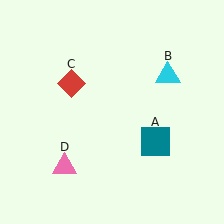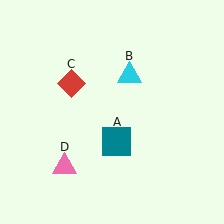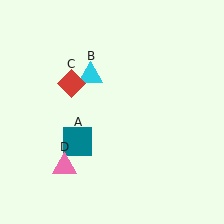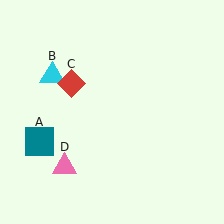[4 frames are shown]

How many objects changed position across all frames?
2 objects changed position: teal square (object A), cyan triangle (object B).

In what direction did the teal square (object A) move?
The teal square (object A) moved left.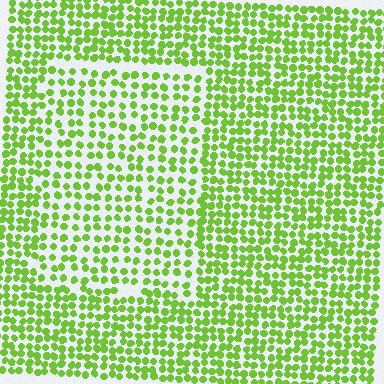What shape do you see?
I see a rectangle.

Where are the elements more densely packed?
The elements are more densely packed outside the rectangle boundary.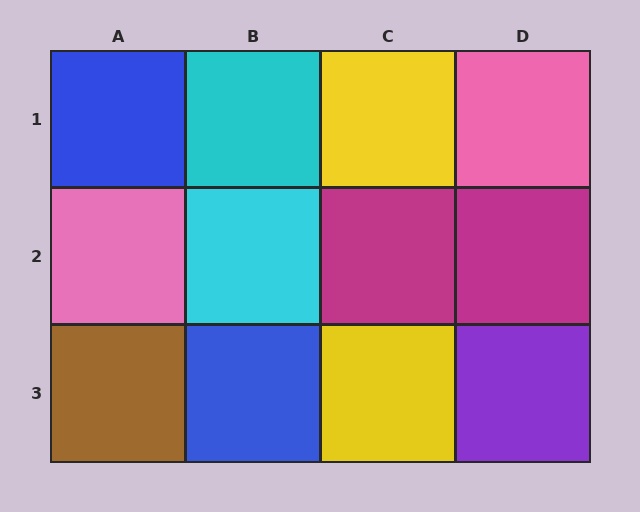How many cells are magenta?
2 cells are magenta.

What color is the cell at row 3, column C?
Yellow.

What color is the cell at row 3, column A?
Brown.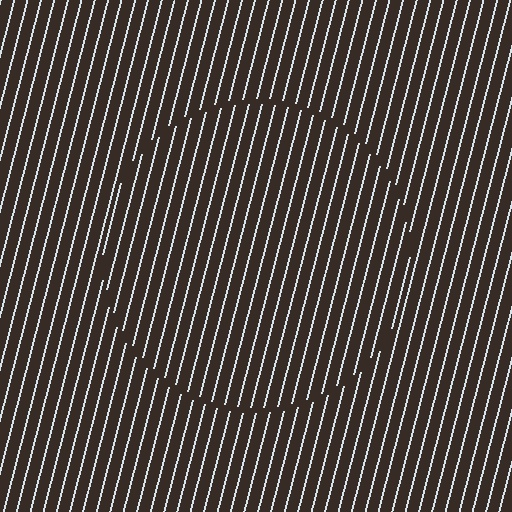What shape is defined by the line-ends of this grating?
An illusory circle. The interior of the shape contains the same grating, shifted by half a period — the contour is defined by the phase discontinuity where line-ends from the inner and outer gratings abut.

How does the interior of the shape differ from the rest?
The interior of the shape contains the same grating, shifted by half a period — the contour is defined by the phase discontinuity where line-ends from the inner and outer gratings abut.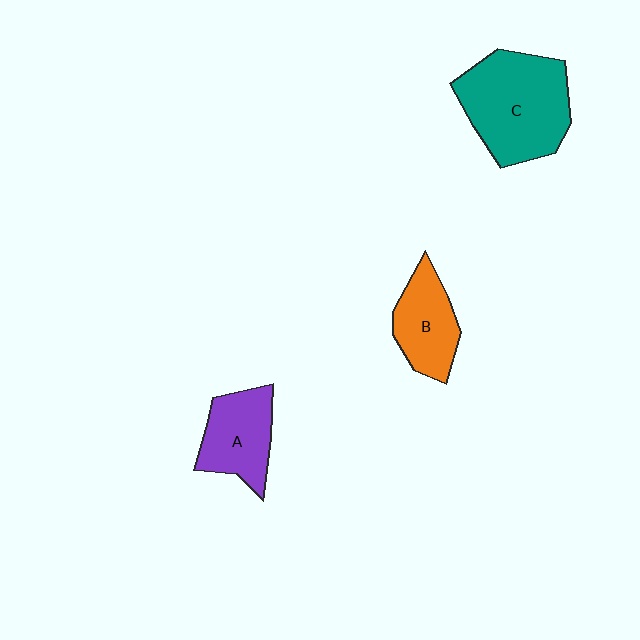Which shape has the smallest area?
Shape B (orange).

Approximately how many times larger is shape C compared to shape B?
Approximately 1.8 times.